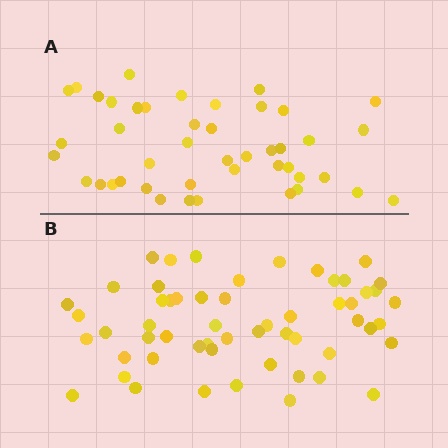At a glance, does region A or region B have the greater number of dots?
Region B (the bottom region) has more dots.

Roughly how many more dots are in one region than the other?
Region B has roughly 12 or so more dots than region A.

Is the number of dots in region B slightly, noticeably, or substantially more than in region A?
Region B has noticeably more, but not dramatically so. The ratio is roughly 1.3 to 1.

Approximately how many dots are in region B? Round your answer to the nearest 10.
About 60 dots. (The exact count is 56, which rounds to 60.)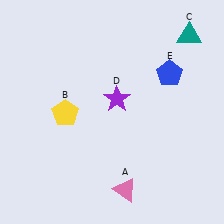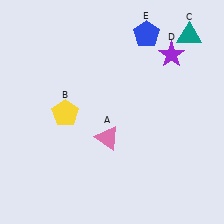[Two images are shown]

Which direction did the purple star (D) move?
The purple star (D) moved right.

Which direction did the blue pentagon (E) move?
The blue pentagon (E) moved up.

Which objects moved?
The objects that moved are: the pink triangle (A), the purple star (D), the blue pentagon (E).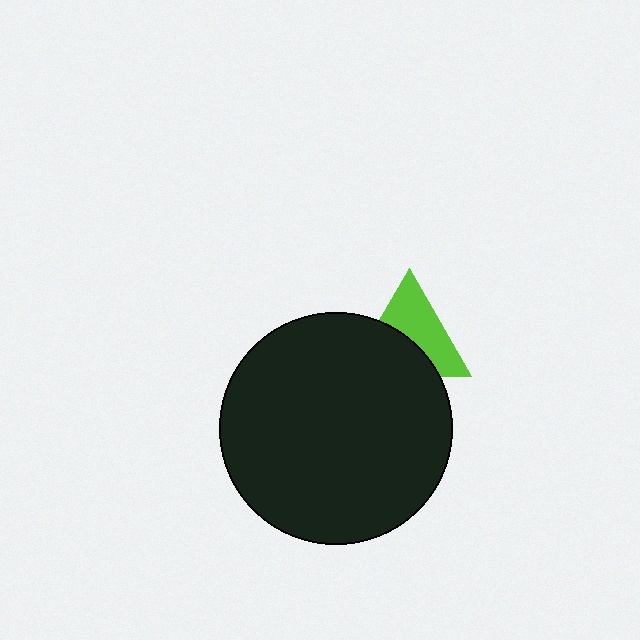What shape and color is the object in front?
The object in front is a black circle.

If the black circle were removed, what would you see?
You would see the complete lime triangle.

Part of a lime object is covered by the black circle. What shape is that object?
It is a triangle.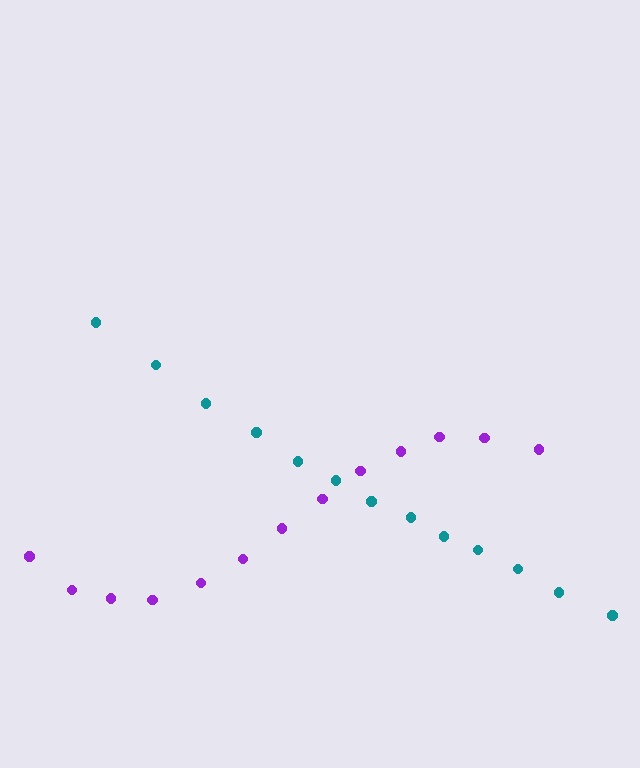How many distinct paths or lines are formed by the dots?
There are 2 distinct paths.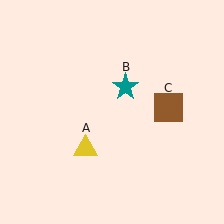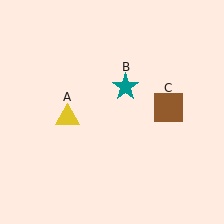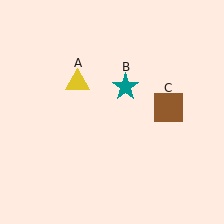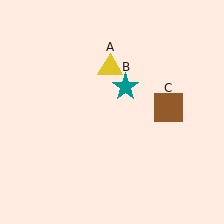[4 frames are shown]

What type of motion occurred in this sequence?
The yellow triangle (object A) rotated clockwise around the center of the scene.